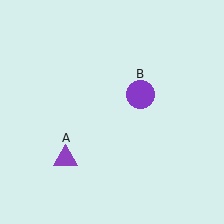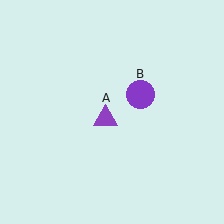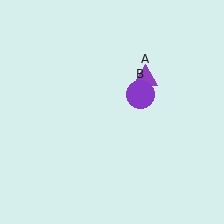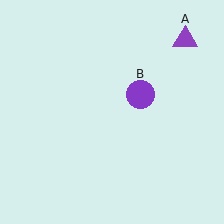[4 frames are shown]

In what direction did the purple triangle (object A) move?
The purple triangle (object A) moved up and to the right.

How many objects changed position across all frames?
1 object changed position: purple triangle (object A).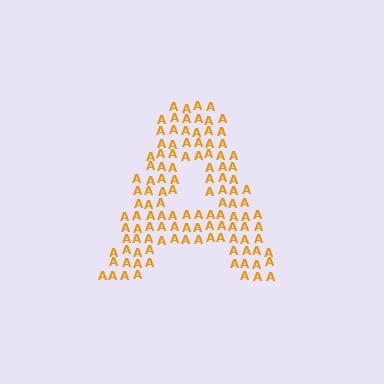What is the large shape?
The large shape is the letter A.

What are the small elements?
The small elements are letter A's.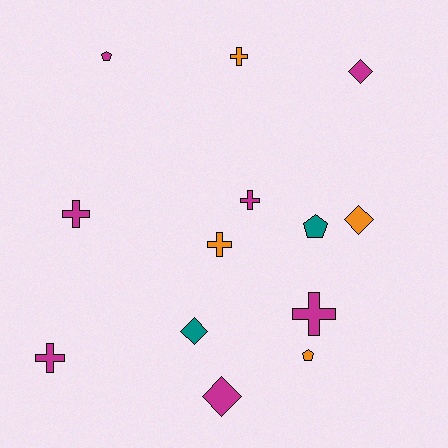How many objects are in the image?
There are 13 objects.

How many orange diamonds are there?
There is 1 orange diamond.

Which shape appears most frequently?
Cross, with 6 objects.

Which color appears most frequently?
Magenta, with 7 objects.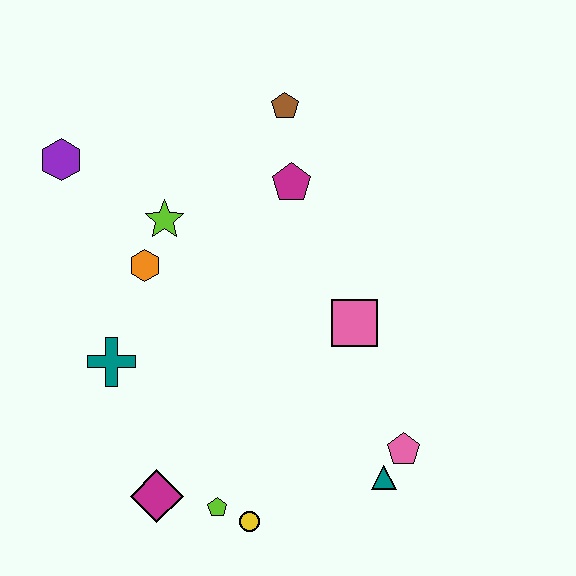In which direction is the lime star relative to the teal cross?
The lime star is above the teal cross.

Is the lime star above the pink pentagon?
Yes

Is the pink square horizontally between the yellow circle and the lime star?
No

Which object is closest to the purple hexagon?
The lime star is closest to the purple hexagon.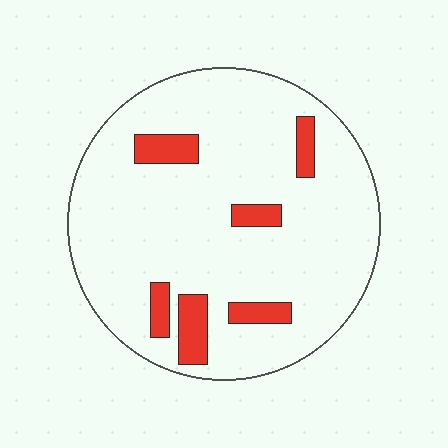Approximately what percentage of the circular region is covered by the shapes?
Approximately 10%.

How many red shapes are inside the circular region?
6.